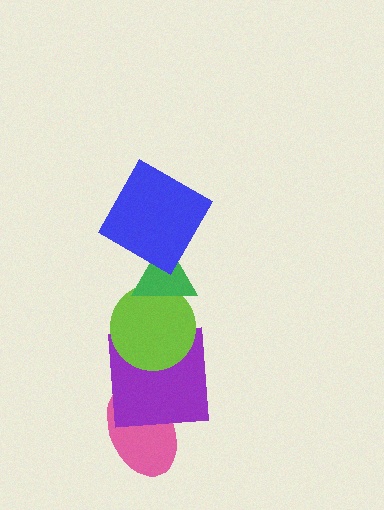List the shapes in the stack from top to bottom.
From top to bottom: the blue square, the green triangle, the lime circle, the purple square, the pink ellipse.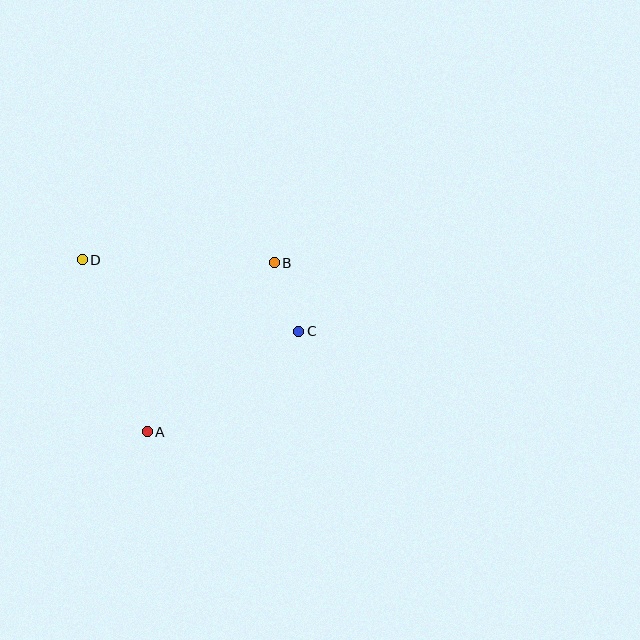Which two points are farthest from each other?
Points C and D are farthest from each other.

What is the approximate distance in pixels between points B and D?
The distance between B and D is approximately 192 pixels.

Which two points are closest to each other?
Points B and C are closest to each other.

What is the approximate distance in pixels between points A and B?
The distance between A and B is approximately 211 pixels.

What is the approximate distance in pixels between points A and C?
The distance between A and C is approximately 182 pixels.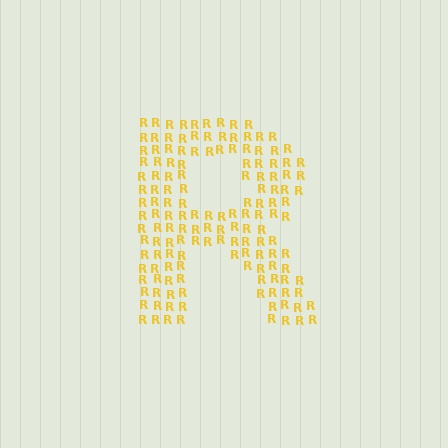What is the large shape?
The large shape is the letter R.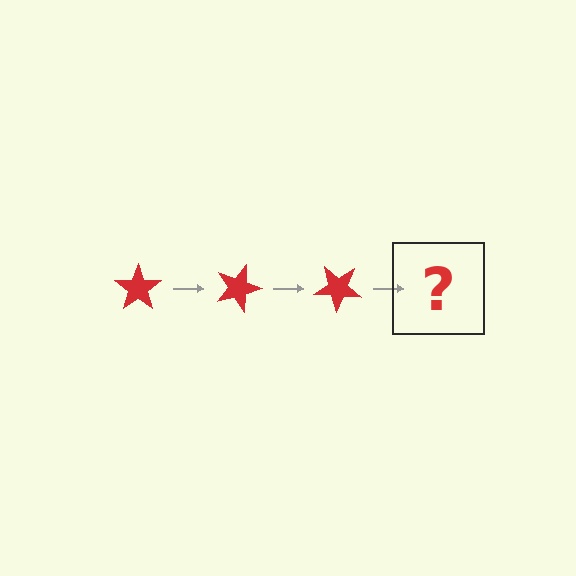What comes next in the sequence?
The next element should be a red star rotated 60 degrees.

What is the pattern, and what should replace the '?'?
The pattern is that the star rotates 20 degrees each step. The '?' should be a red star rotated 60 degrees.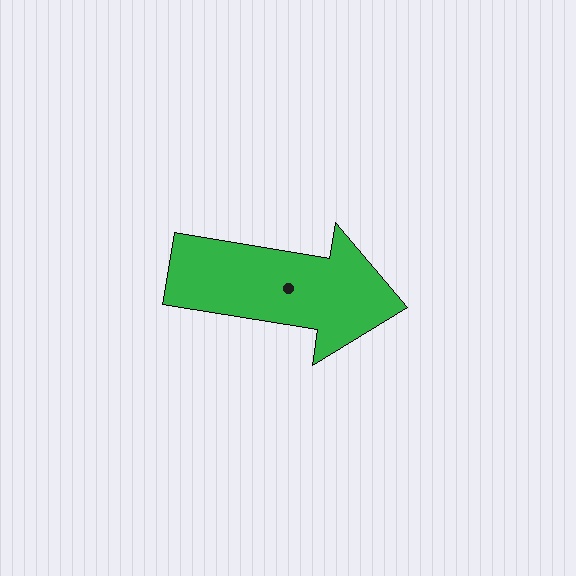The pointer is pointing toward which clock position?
Roughly 3 o'clock.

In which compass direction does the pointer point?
East.